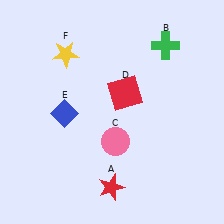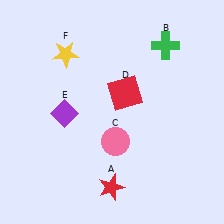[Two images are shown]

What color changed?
The diamond (E) changed from blue in Image 1 to purple in Image 2.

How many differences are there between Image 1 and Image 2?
There is 1 difference between the two images.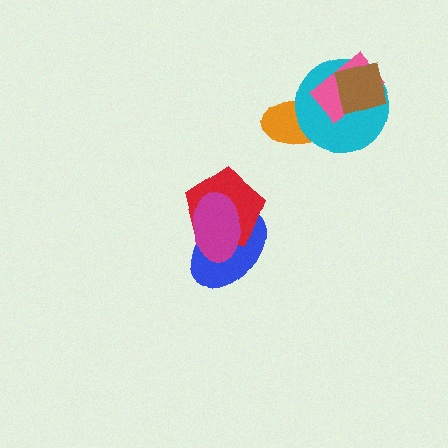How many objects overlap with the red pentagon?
2 objects overlap with the red pentagon.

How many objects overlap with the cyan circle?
3 objects overlap with the cyan circle.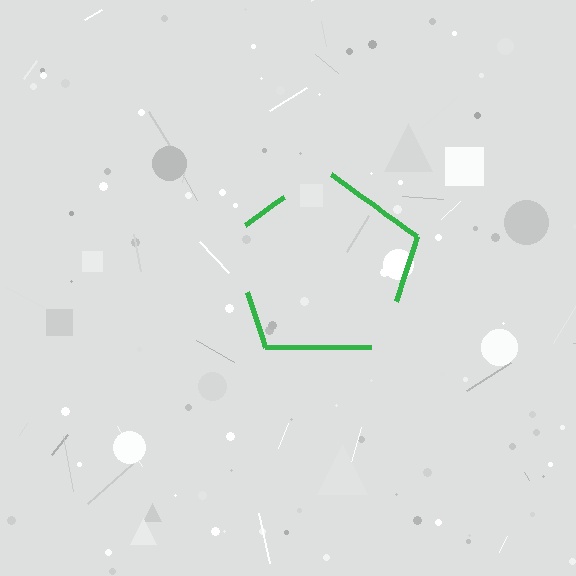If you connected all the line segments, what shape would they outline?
They would outline a pentagon.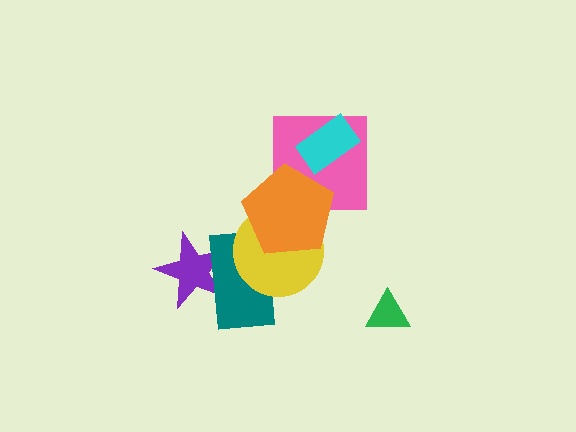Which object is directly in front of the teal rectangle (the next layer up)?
The yellow circle is directly in front of the teal rectangle.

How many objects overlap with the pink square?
2 objects overlap with the pink square.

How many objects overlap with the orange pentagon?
3 objects overlap with the orange pentagon.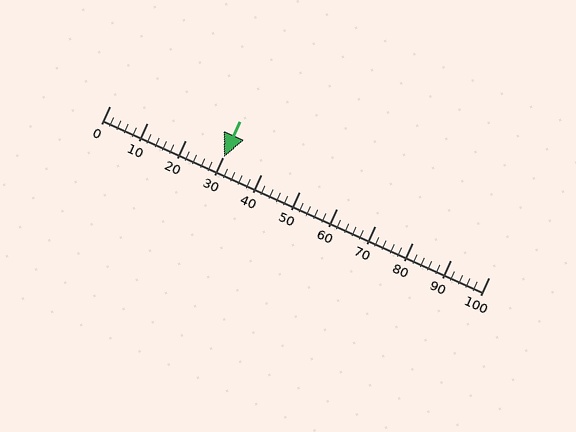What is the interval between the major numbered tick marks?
The major tick marks are spaced 10 units apart.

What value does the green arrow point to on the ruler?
The green arrow points to approximately 30.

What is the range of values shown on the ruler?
The ruler shows values from 0 to 100.